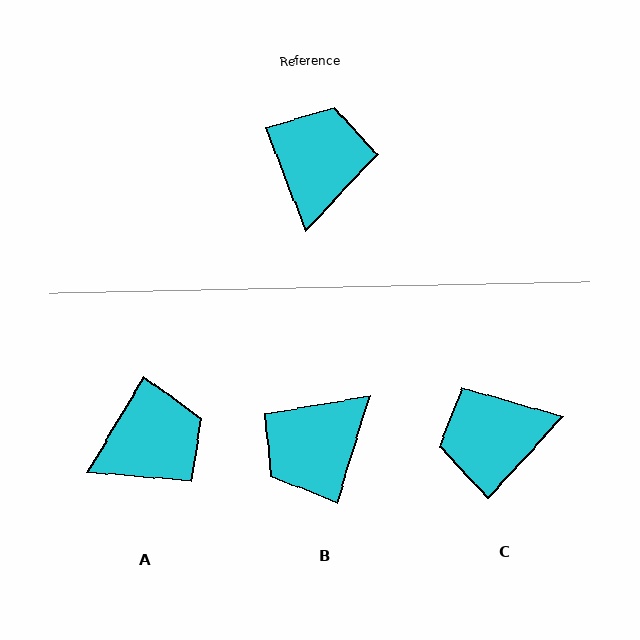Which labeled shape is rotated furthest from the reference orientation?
B, about 142 degrees away.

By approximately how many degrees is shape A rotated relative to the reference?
Approximately 52 degrees clockwise.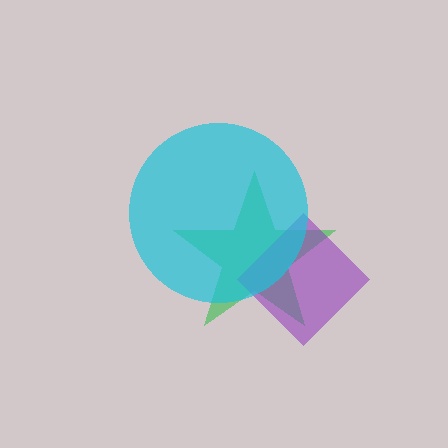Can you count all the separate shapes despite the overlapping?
Yes, there are 3 separate shapes.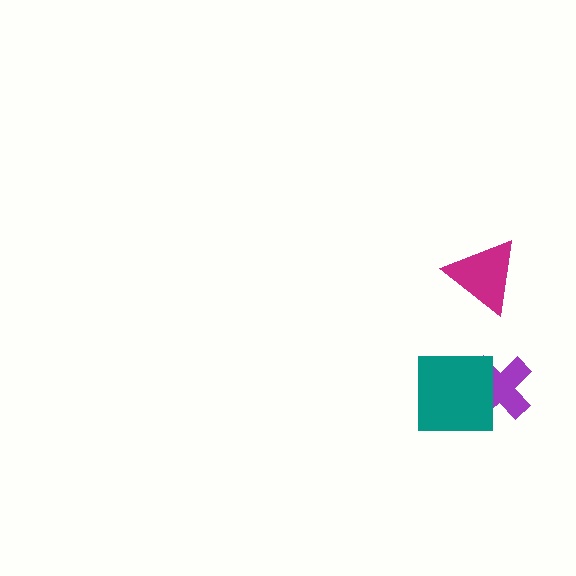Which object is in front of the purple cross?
The teal square is in front of the purple cross.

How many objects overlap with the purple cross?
1 object overlaps with the purple cross.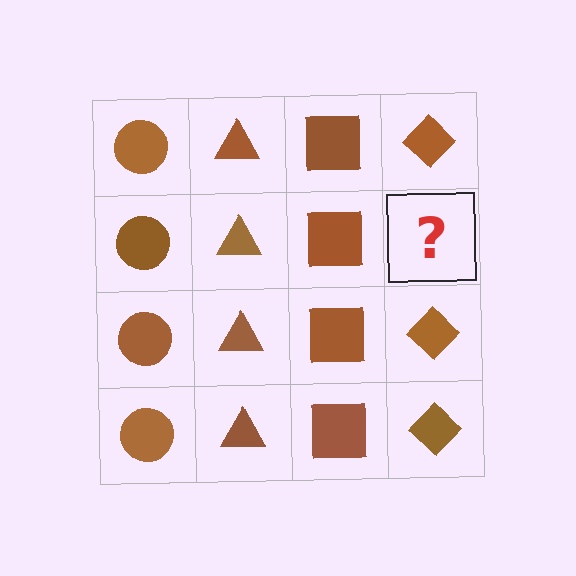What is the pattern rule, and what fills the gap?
The rule is that each column has a consistent shape. The gap should be filled with a brown diamond.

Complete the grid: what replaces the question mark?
The question mark should be replaced with a brown diamond.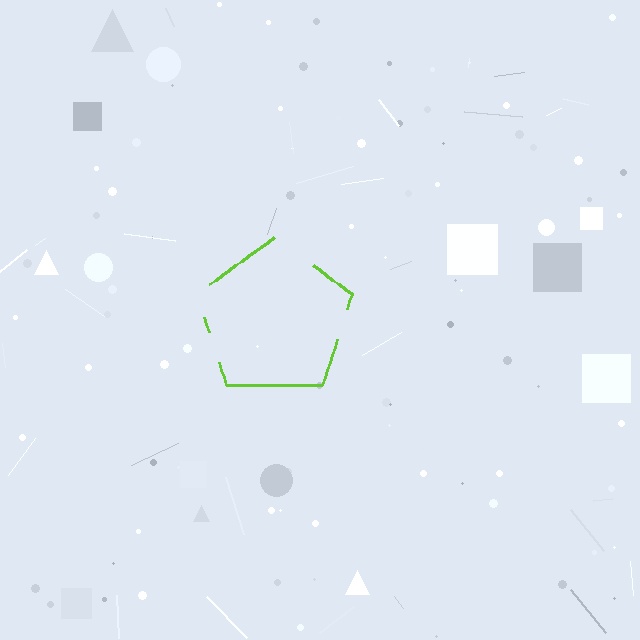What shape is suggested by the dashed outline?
The dashed outline suggests a pentagon.